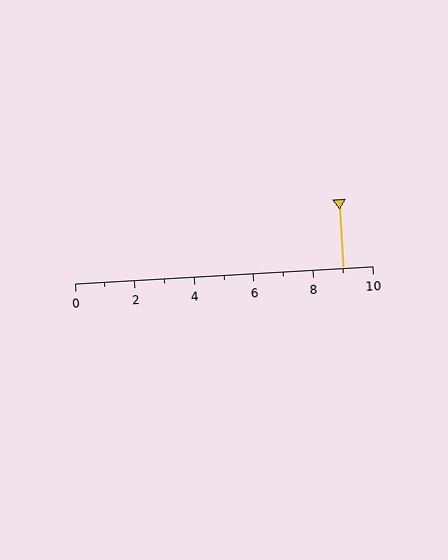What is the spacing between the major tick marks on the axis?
The major ticks are spaced 2 apart.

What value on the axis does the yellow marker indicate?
The marker indicates approximately 9.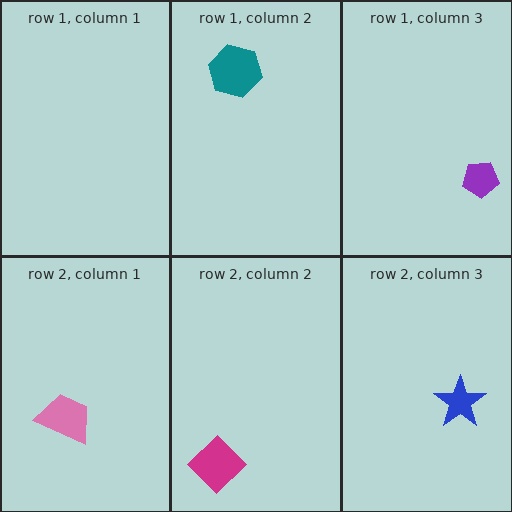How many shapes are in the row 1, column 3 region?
1.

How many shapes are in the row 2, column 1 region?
1.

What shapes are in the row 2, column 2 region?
The magenta diamond.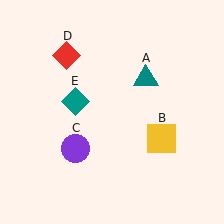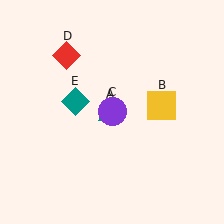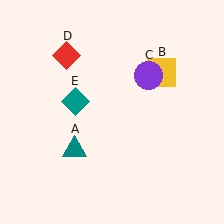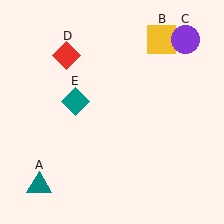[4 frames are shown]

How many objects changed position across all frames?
3 objects changed position: teal triangle (object A), yellow square (object B), purple circle (object C).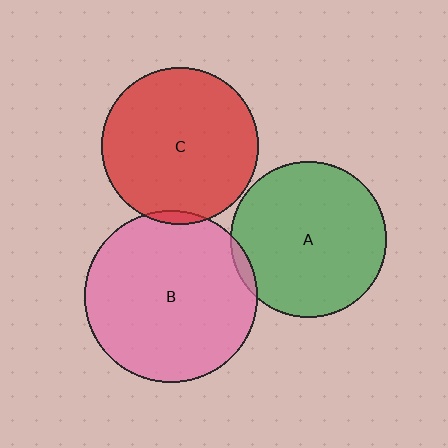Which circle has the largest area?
Circle B (pink).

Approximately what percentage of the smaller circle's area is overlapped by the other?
Approximately 5%.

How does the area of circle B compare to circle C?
Approximately 1.2 times.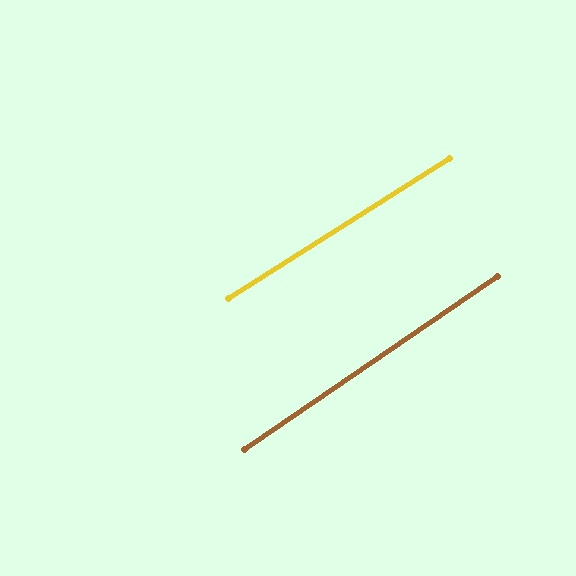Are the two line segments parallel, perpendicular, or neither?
Parallel — their directions differ by only 2.0°.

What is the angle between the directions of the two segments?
Approximately 2 degrees.